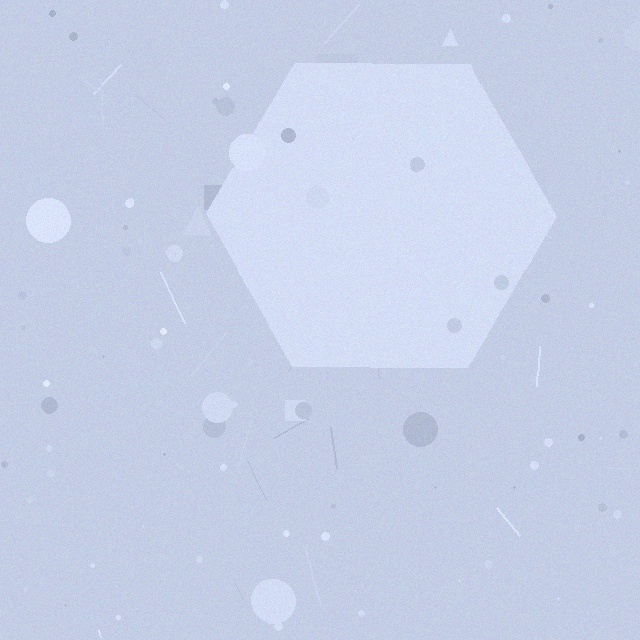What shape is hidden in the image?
A hexagon is hidden in the image.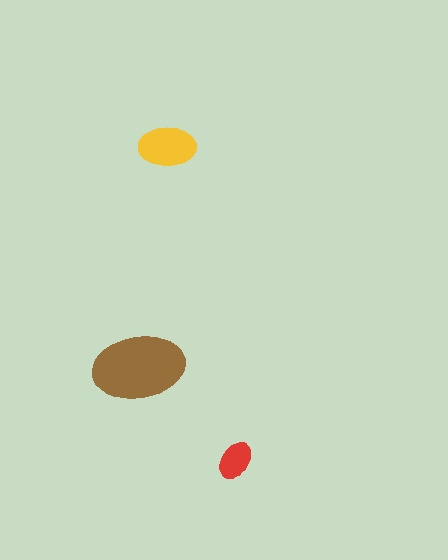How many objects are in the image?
There are 3 objects in the image.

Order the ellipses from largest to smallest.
the brown one, the yellow one, the red one.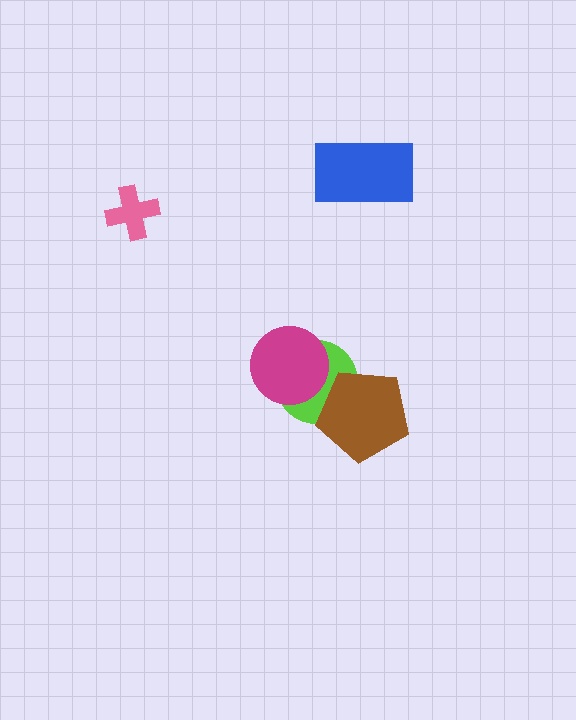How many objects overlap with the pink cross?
0 objects overlap with the pink cross.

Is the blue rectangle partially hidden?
No, no other shape covers it.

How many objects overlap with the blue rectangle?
0 objects overlap with the blue rectangle.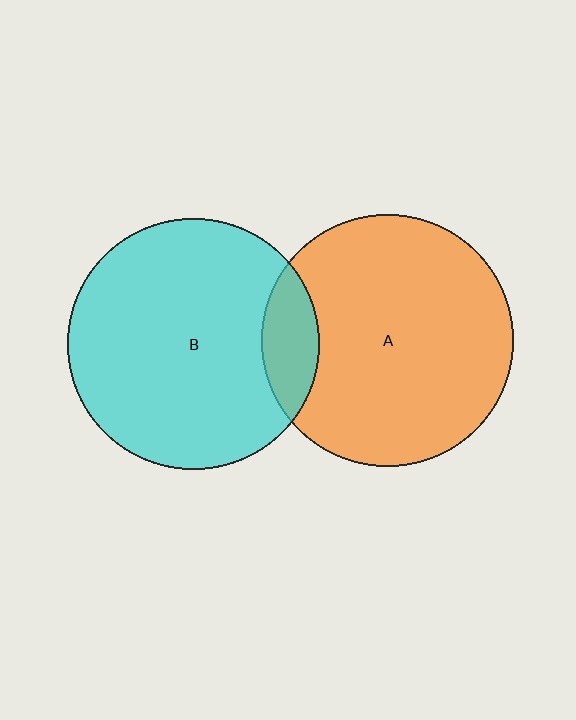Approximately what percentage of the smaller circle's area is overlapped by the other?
Approximately 15%.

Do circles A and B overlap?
Yes.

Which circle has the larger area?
Circle A (orange).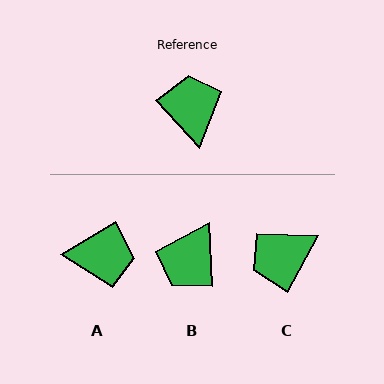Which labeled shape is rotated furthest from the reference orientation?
B, about 141 degrees away.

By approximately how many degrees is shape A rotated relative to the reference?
Approximately 101 degrees clockwise.